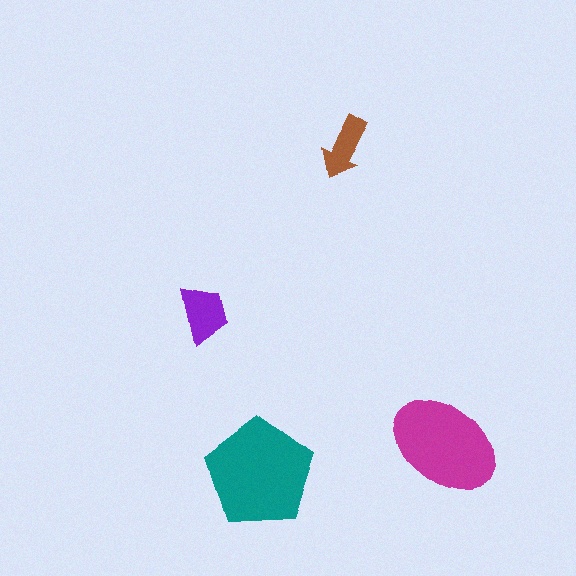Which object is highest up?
The brown arrow is topmost.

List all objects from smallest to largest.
The brown arrow, the purple trapezoid, the magenta ellipse, the teal pentagon.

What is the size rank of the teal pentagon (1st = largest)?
1st.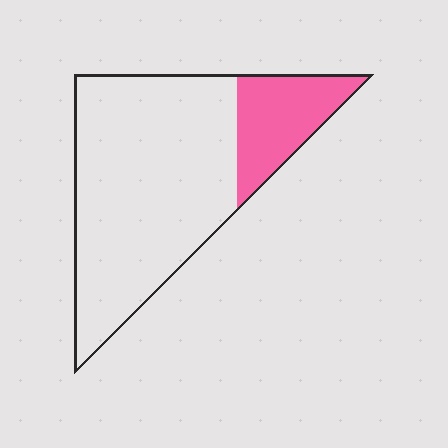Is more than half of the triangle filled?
No.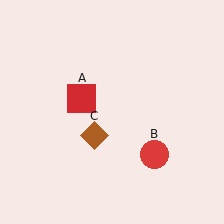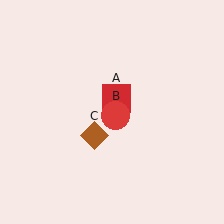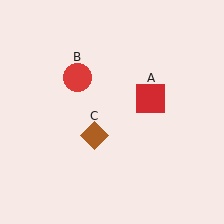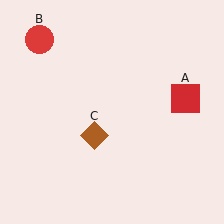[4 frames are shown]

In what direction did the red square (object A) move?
The red square (object A) moved right.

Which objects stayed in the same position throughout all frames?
Brown diamond (object C) remained stationary.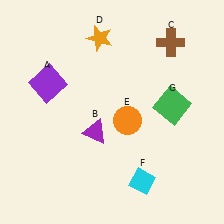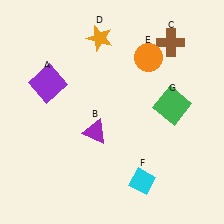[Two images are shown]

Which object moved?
The orange circle (E) moved up.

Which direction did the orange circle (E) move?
The orange circle (E) moved up.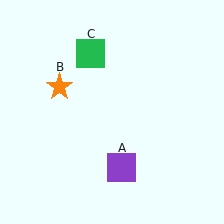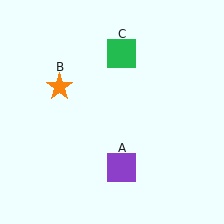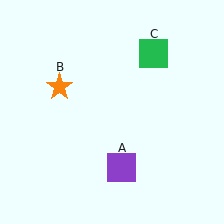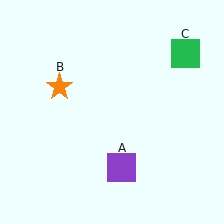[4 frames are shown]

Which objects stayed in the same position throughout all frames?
Purple square (object A) and orange star (object B) remained stationary.